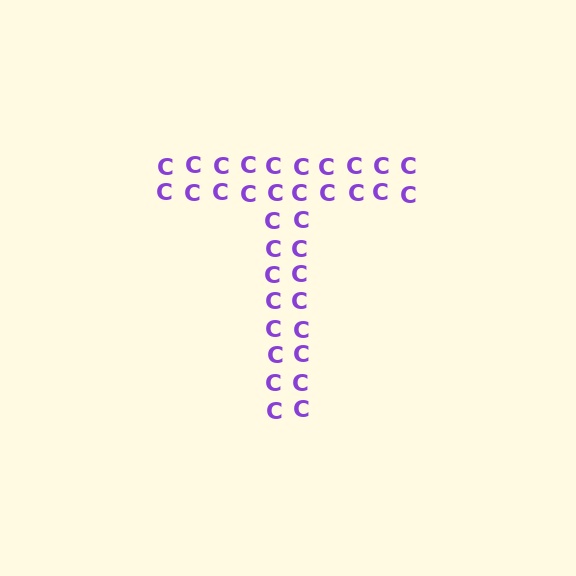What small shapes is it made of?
It is made of small letter C's.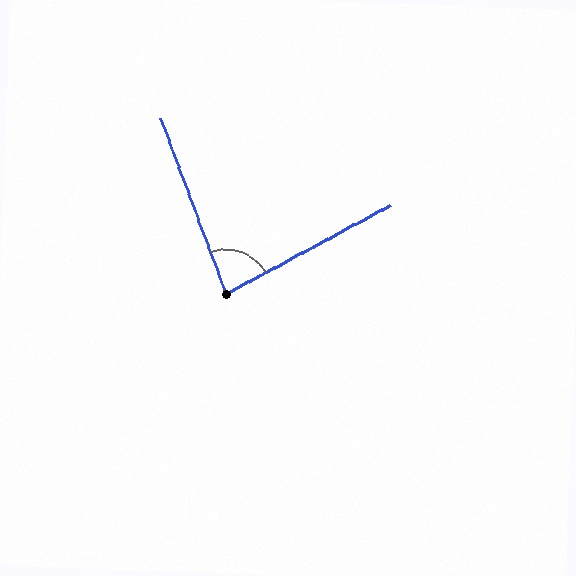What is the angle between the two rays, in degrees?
Approximately 82 degrees.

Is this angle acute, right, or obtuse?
It is acute.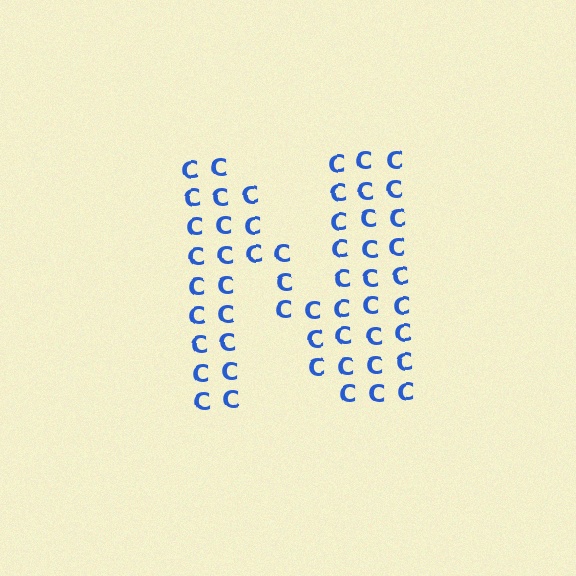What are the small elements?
The small elements are letter C's.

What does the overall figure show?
The overall figure shows the letter N.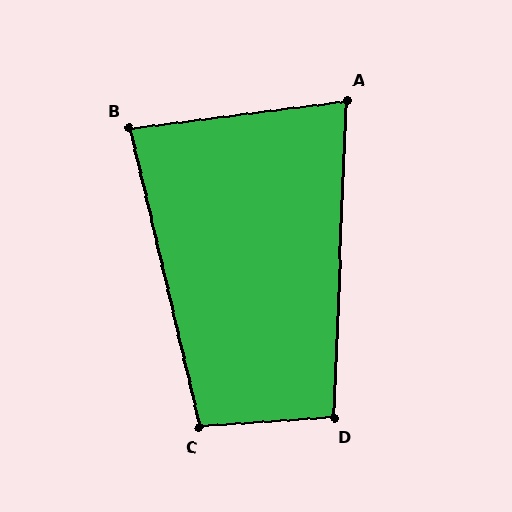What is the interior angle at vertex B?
Approximately 84 degrees (acute).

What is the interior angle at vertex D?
Approximately 96 degrees (obtuse).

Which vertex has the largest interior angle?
C, at approximately 99 degrees.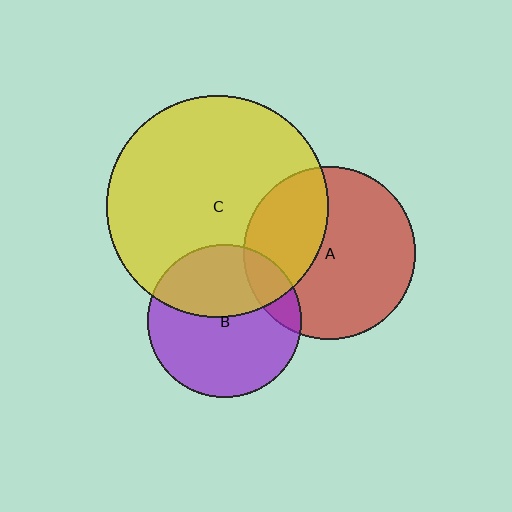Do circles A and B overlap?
Yes.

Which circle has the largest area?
Circle C (yellow).